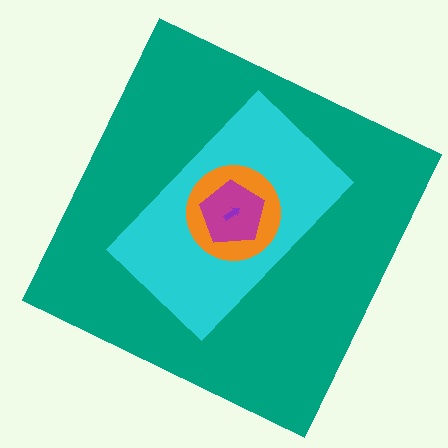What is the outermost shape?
The teal square.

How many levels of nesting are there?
5.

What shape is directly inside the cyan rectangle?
The orange circle.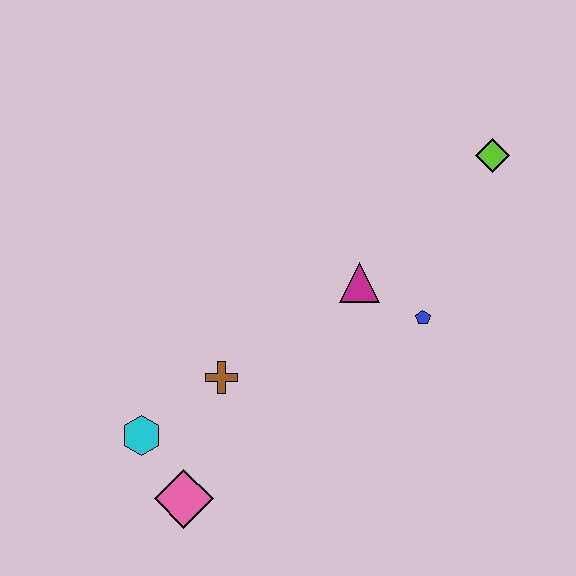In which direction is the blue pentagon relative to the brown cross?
The blue pentagon is to the right of the brown cross.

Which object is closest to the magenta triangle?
The blue pentagon is closest to the magenta triangle.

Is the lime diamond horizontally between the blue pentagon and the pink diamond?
No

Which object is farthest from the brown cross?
The lime diamond is farthest from the brown cross.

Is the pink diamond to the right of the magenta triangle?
No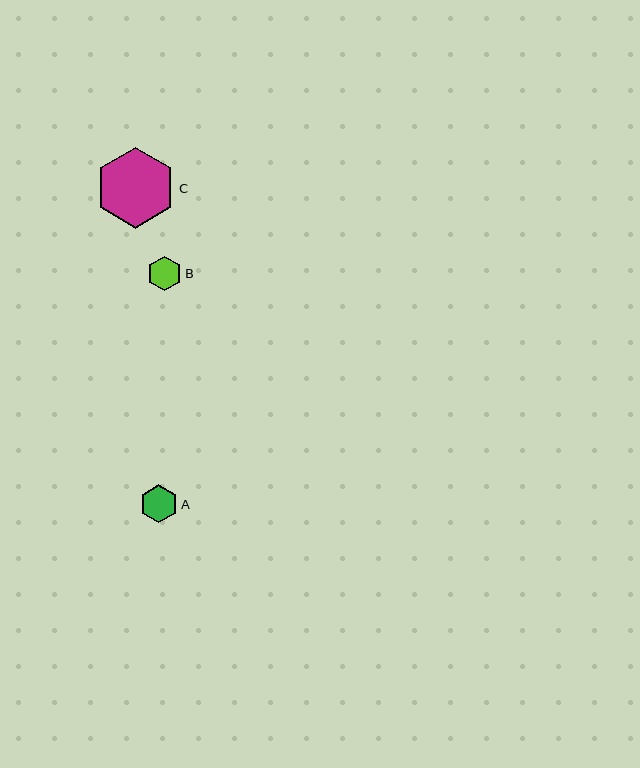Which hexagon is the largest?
Hexagon C is the largest with a size of approximately 81 pixels.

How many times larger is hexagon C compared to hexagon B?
Hexagon C is approximately 2.3 times the size of hexagon B.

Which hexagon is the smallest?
Hexagon B is the smallest with a size of approximately 35 pixels.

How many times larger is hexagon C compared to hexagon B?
Hexagon C is approximately 2.3 times the size of hexagon B.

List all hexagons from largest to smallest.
From largest to smallest: C, A, B.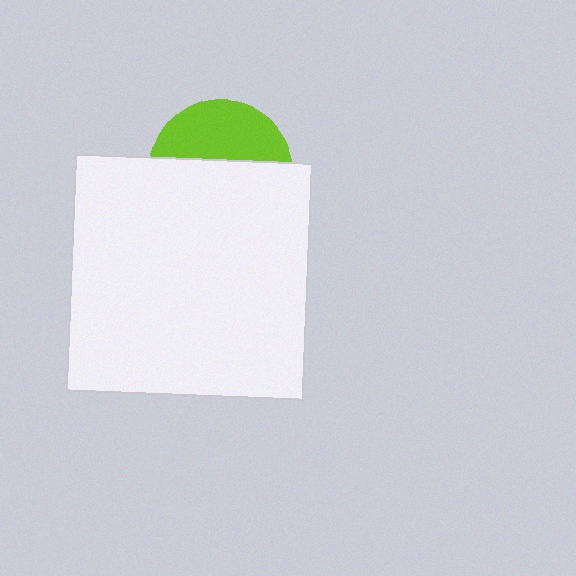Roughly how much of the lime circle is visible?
A small part of it is visible (roughly 39%).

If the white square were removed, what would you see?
You would see the complete lime circle.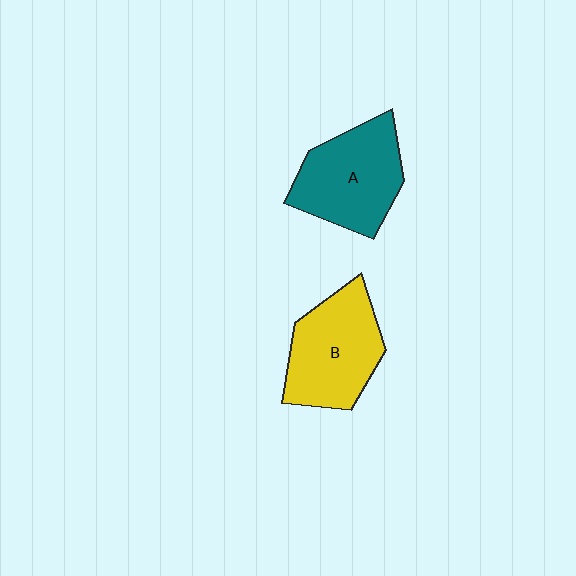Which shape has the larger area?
Shape A (teal).